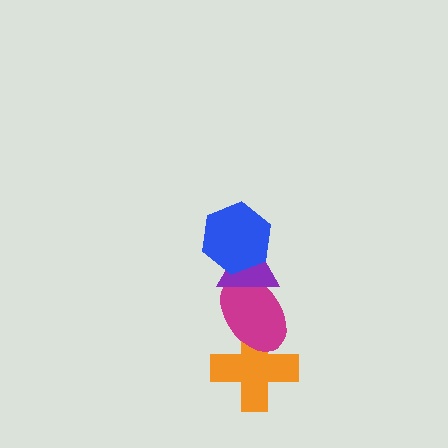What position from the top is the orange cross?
The orange cross is 4th from the top.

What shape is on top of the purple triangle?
The blue hexagon is on top of the purple triangle.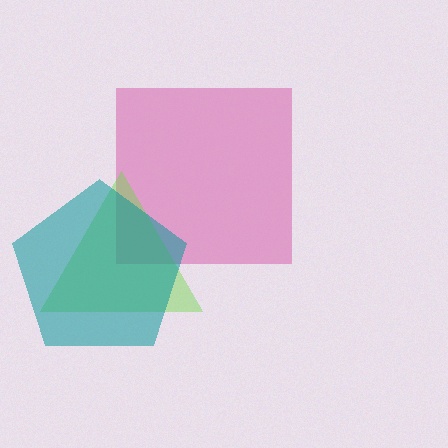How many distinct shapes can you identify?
There are 3 distinct shapes: a pink square, a lime triangle, a teal pentagon.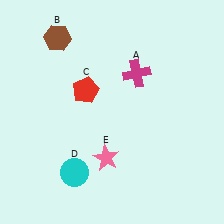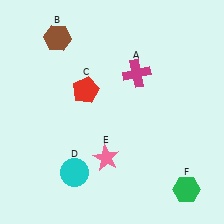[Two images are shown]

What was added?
A green hexagon (F) was added in Image 2.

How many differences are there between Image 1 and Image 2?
There is 1 difference between the two images.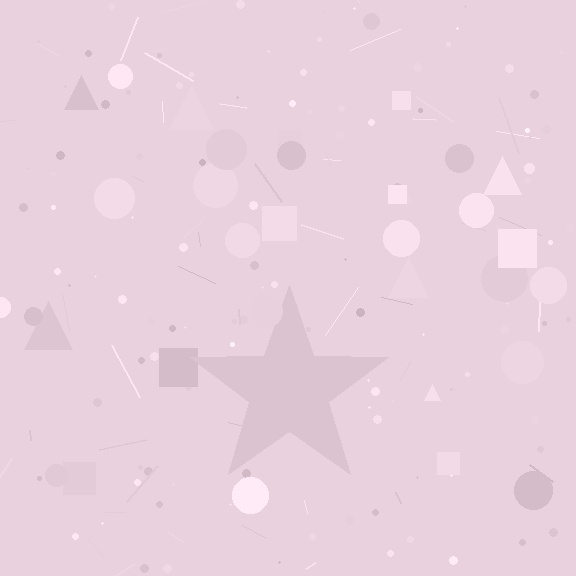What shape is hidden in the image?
A star is hidden in the image.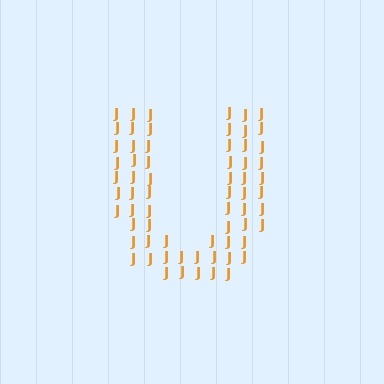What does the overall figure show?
The overall figure shows the letter U.